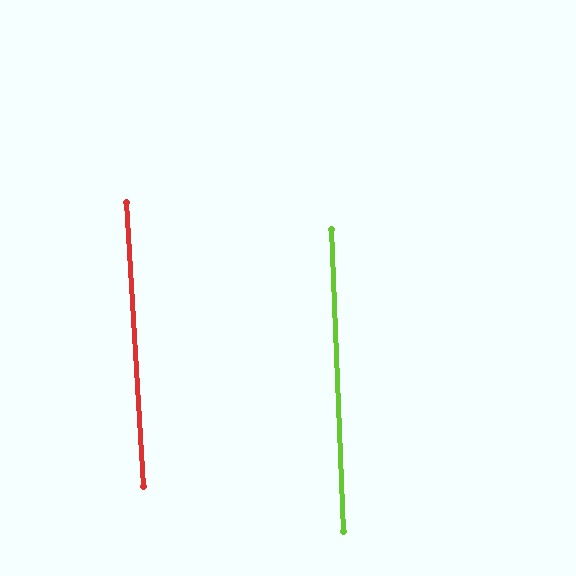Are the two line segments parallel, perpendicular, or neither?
Parallel — their directions differ by only 1.1°.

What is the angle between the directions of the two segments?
Approximately 1 degree.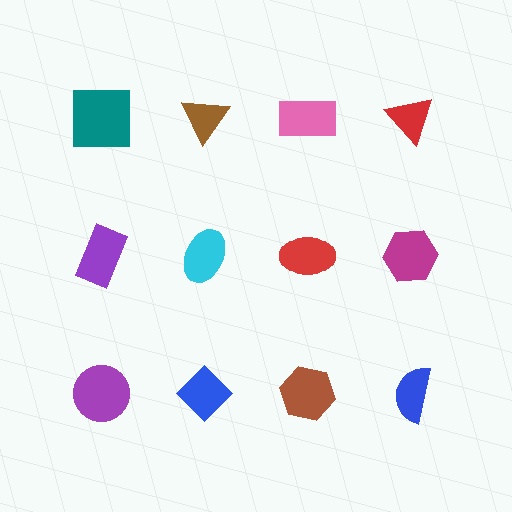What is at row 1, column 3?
A pink rectangle.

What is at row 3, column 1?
A purple circle.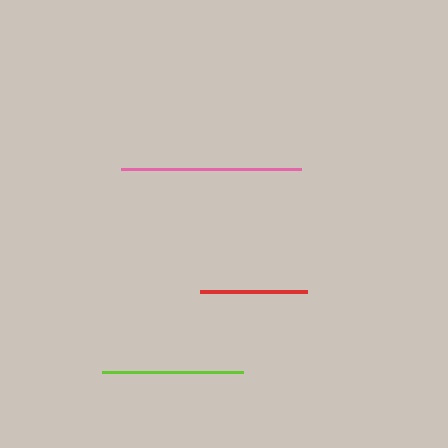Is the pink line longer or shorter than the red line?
The pink line is longer than the red line.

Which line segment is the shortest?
The red line is the shortest at approximately 107 pixels.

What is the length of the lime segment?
The lime segment is approximately 141 pixels long.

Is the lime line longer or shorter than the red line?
The lime line is longer than the red line.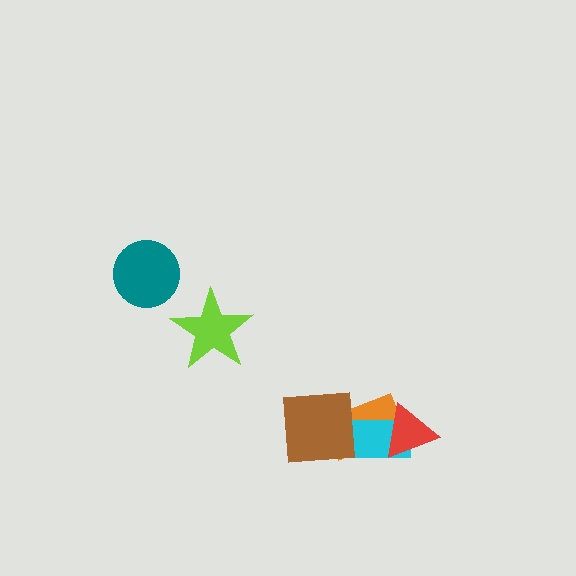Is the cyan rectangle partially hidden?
Yes, it is partially covered by another shape.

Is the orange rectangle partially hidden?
Yes, it is partially covered by another shape.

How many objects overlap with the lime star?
0 objects overlap with the lime star.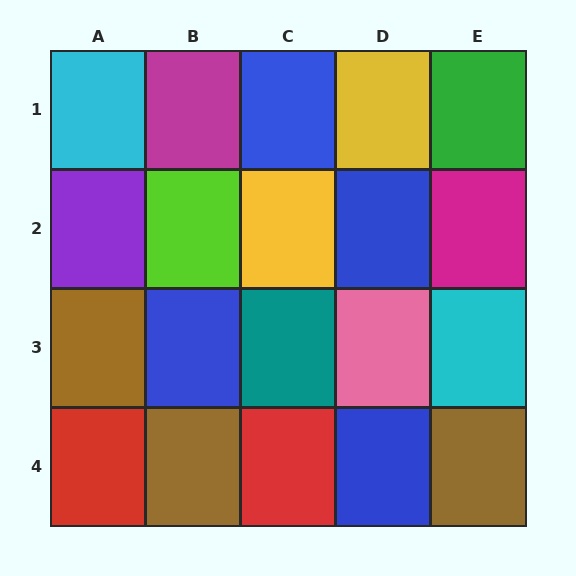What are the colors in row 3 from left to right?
Brown, blue, teal, pink, cyan.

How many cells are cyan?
2 cells are cyan.